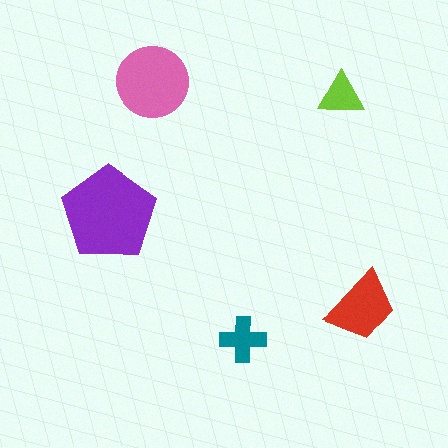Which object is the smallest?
The lime triangle.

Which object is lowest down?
The teal cross is bottommost.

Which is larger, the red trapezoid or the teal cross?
The red trapezoid.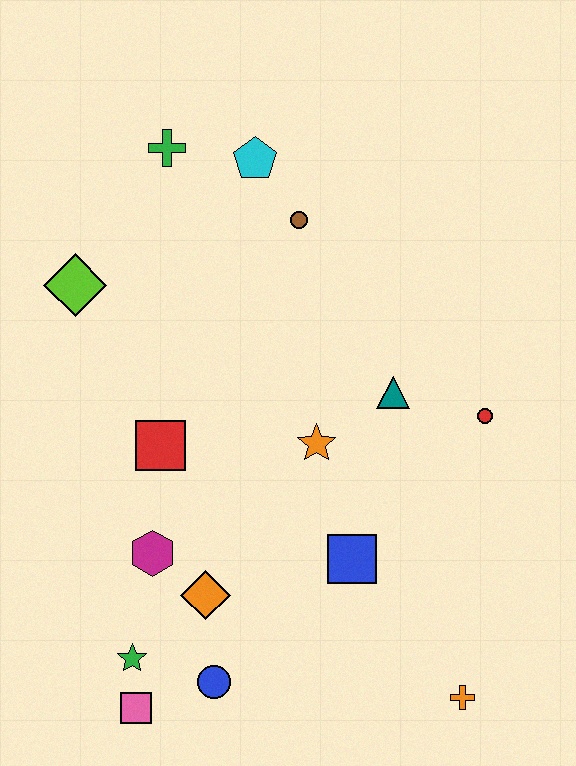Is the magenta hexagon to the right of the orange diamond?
No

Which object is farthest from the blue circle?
The green cross is farthest from the blue circle.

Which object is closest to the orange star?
The teal triangle is closest to the orange star.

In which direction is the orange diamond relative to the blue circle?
The orange diamond is above the blue circle.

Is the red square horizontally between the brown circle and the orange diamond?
No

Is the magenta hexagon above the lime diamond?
No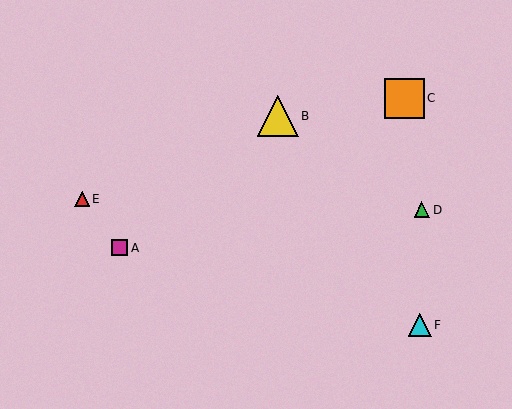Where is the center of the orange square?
The center of the orange square is at (405, 98).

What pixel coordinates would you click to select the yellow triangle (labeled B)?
Click at (278, 116) to select the yellow triangle B.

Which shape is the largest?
The yellow triangle (labeled B) is the largest.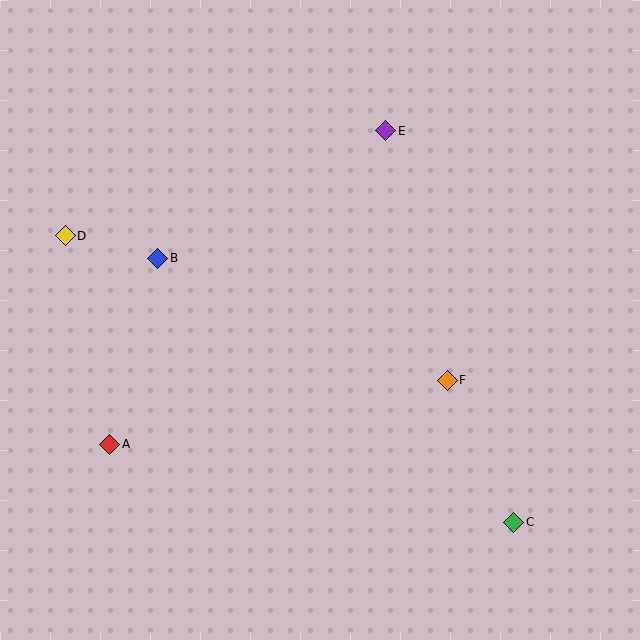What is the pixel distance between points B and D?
The distance between B and D is 95 pixels.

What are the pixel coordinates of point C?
Point C is at (514, 522).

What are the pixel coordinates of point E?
Point E is at (386, 131).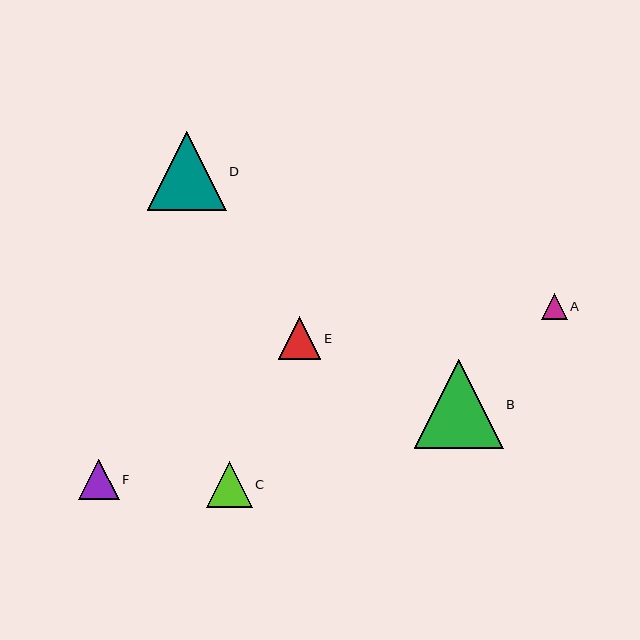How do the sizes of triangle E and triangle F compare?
Triangle E and triangle F are approximately the same size.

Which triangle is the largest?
Triangle B is the largest with a size of approximately 89 pixels.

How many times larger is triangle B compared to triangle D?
Triangle B is approximately 1.1 times the size of triangle D.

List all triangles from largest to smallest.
From largest to smallest: B, D, C, E, F, A.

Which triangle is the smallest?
Triangle A is the smallest with a size of approximately 26 pixels.